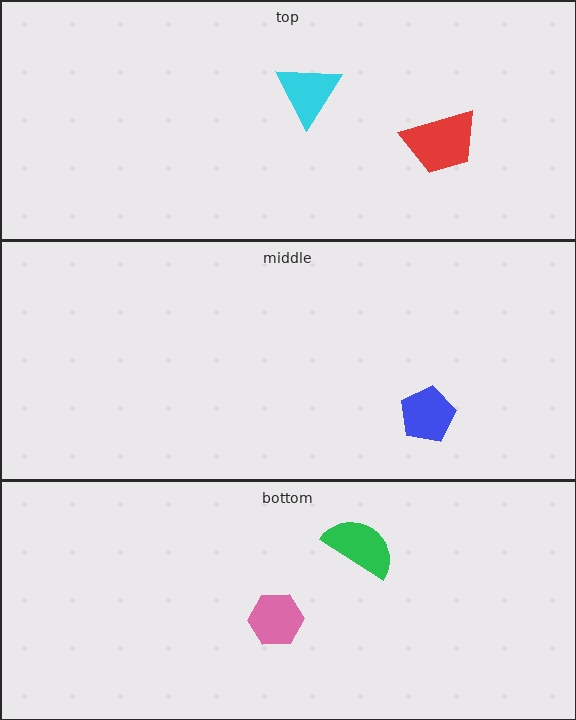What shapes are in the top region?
The cyan triangle, the red trapezoid.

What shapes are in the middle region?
The blue pentagon.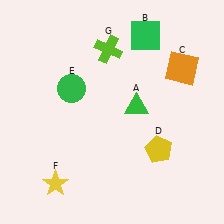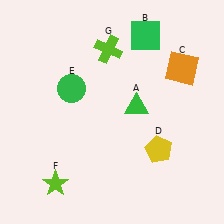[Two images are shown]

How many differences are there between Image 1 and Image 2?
There is 1 difference between the two images.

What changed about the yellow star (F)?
In Image 1, F is yellow. In Image 2, it changed to lime.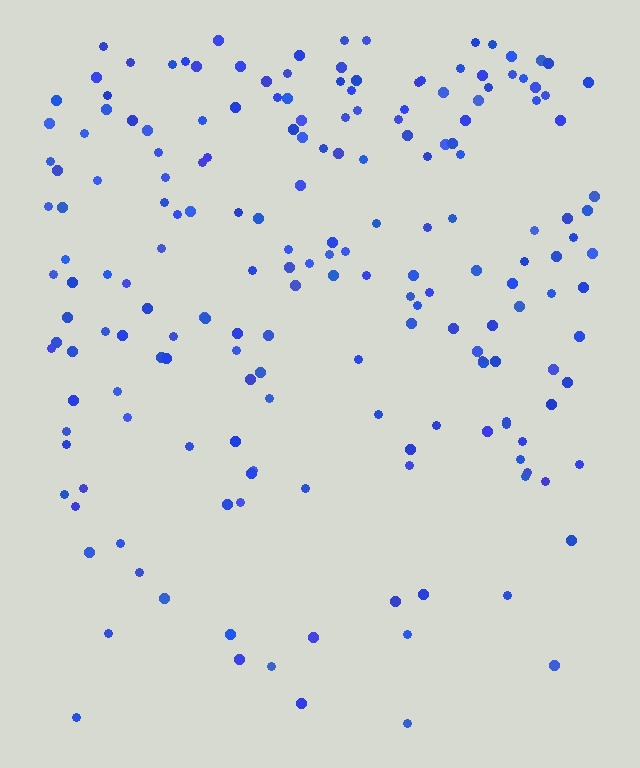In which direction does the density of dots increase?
From bottom to top, with the top side densest.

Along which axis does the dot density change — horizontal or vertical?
Vertical.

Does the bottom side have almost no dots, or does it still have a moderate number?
Still a moderate number, just noticeably fewer than the top.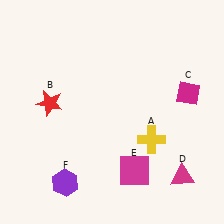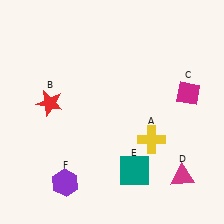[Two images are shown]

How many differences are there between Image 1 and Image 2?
There is 1 difference between the two images.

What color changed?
The square (E) changed from magenta in Image 1 to teal in Image 2.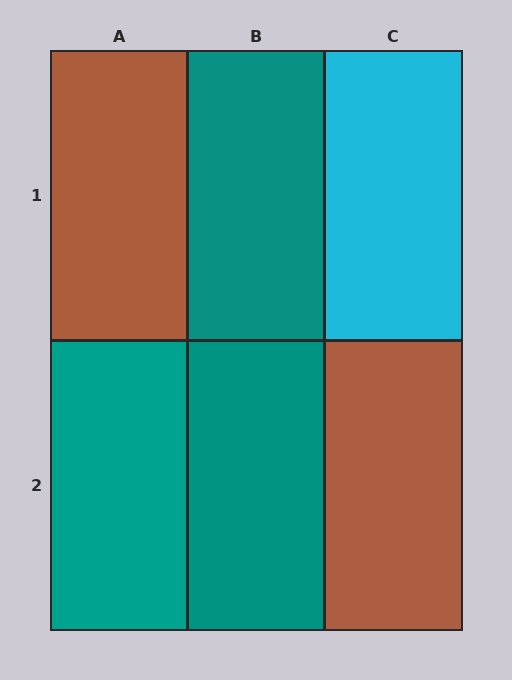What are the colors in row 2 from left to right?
Teal, teal, brown.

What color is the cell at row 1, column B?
Teal.